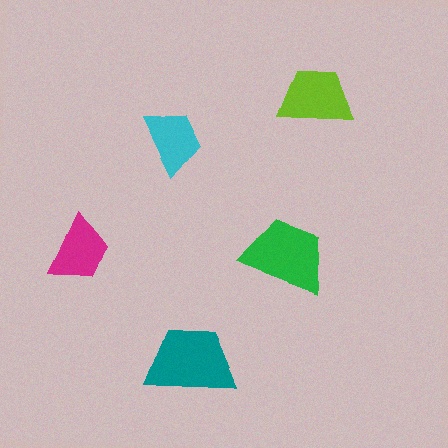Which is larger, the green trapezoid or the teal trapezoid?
The teal one.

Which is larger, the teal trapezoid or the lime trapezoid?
The teal one.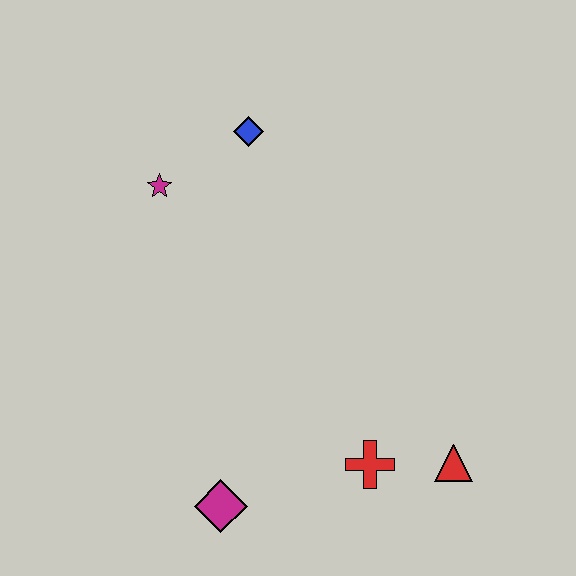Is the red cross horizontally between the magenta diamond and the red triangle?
Yes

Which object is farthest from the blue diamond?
The red triangle is farthest from the blue diamond.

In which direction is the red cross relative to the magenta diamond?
The red cross is to the right of the magenta diamond.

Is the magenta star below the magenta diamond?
No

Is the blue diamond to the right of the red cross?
No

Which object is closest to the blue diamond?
The magenta star is closest to the blue diamond.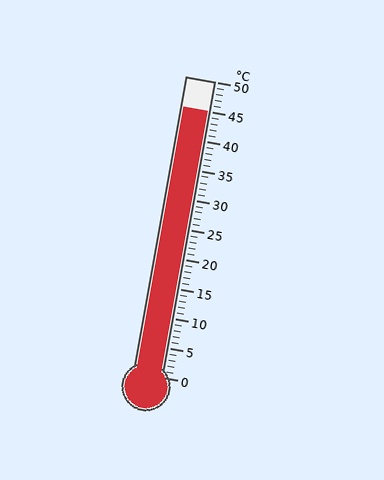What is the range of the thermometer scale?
The thermometer scale ranges from 0°C to 50°C.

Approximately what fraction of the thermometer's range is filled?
The thermometer is filled to approximately 90% of its range.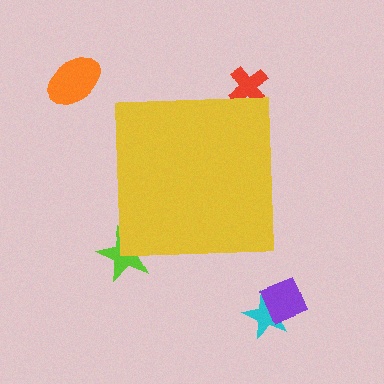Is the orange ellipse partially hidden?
No, the orange ellipse is fully visible.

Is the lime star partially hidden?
Yes, the lime star is partially hidden behind the yellow square.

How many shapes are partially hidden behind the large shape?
2 shapes are partially hidden.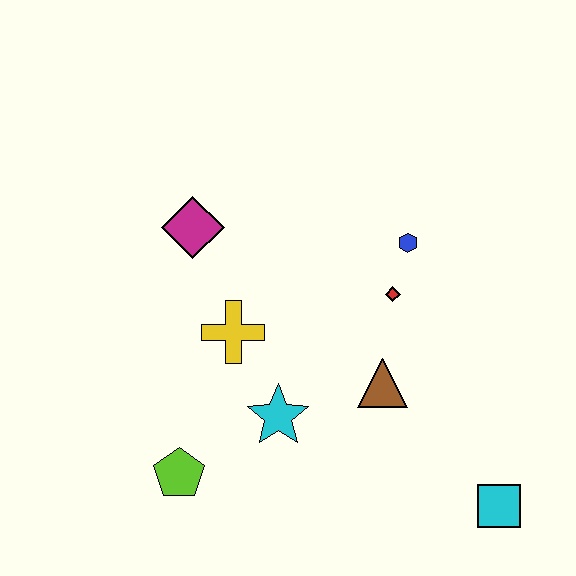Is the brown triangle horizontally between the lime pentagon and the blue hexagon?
Yes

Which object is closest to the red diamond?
The blue hexagon is closest to the red diamond.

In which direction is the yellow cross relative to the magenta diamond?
The yellow cross is below the magenta diamond.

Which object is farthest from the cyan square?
The magenta diamond is farthest from the cyan square.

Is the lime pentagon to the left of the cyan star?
Yes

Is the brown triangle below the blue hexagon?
Yes